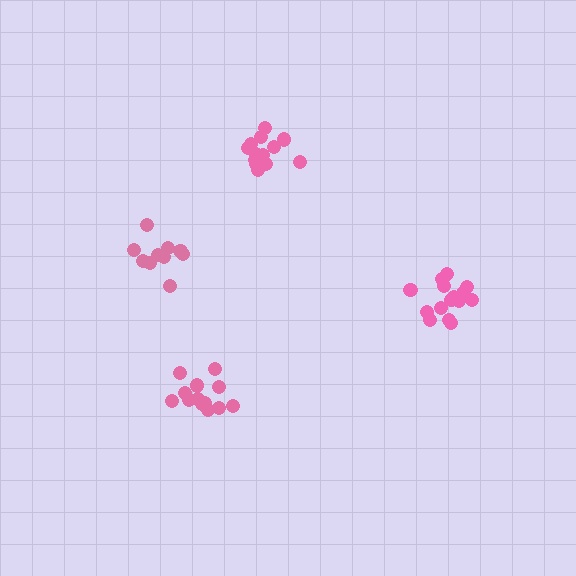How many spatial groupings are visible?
There are 4 spatial groupings.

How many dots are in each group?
Group 1: 13 dots, Group 2: 15 dots, Group 3: 10 dots, Group 4: 13 dots (51 total).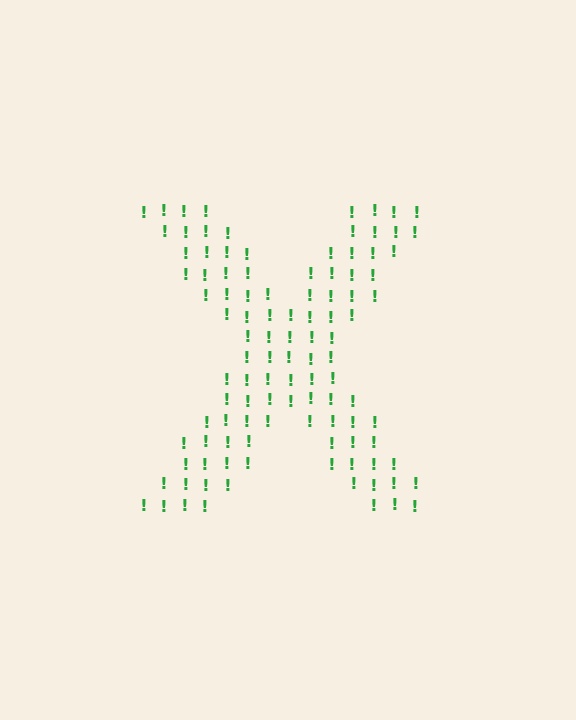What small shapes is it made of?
It is made of small exclamation marks.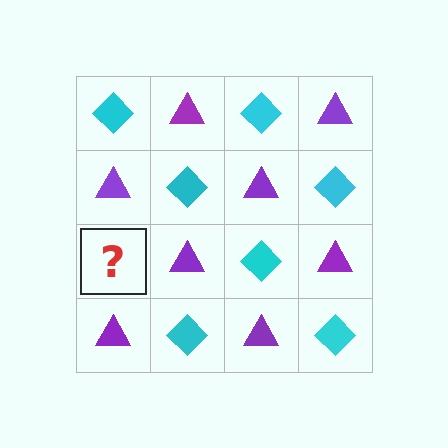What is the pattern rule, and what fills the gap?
The rule is that it alternates cyan diamond and purple triangle in a checkerboard pattern. The gap should be filled with a cyan diamond.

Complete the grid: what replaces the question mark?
The question mark should be replaced with a cyan diamond.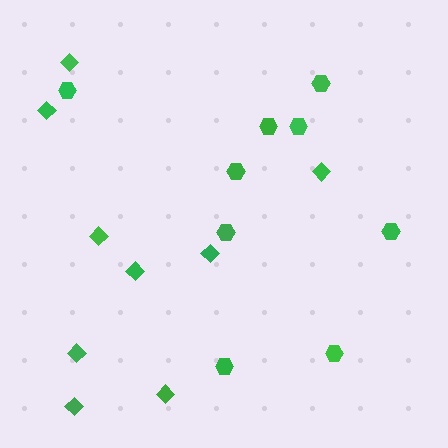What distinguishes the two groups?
There are 2 groups: one group of diamonds (9) and one group of hexagons (9).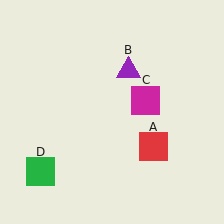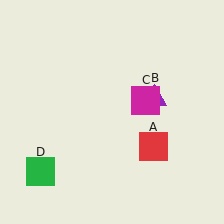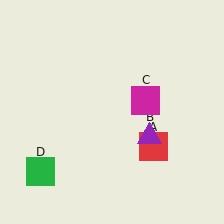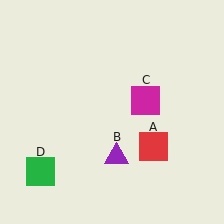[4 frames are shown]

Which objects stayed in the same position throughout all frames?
Red square (object A) and magenta square (object C) and green square (object D) remained stationary.